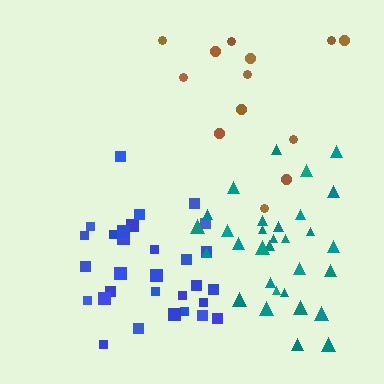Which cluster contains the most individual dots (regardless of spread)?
Teal (31).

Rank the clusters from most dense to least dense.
teal, blue, brown.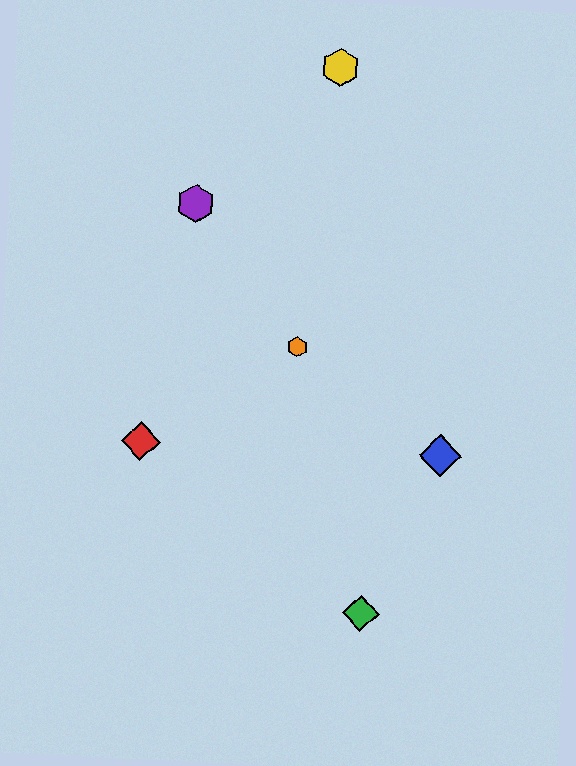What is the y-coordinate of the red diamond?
The red diamond is at y≈441.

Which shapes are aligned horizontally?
The red diamond, the blue diamond are aligned horizontally.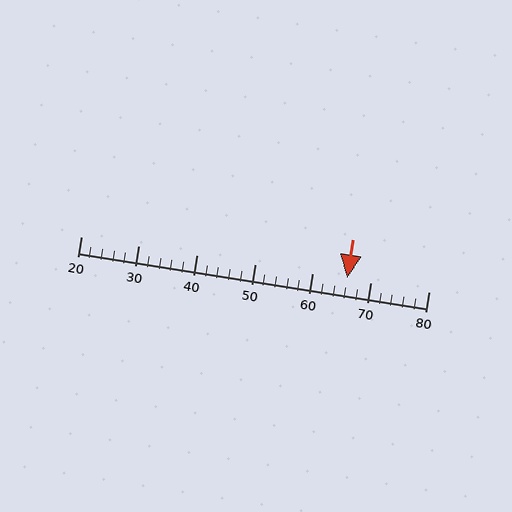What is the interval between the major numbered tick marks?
The major tick marks are spaced 10 units apart.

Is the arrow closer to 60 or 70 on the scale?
The arrow is closer to 70.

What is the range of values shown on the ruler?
The ruler shows values from 20 to 80.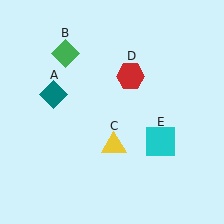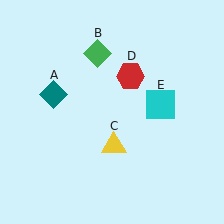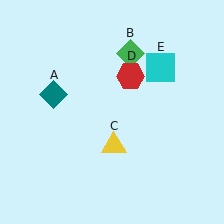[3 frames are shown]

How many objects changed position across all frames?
2 objects changed position: green diamond (object B), cyan square (object E).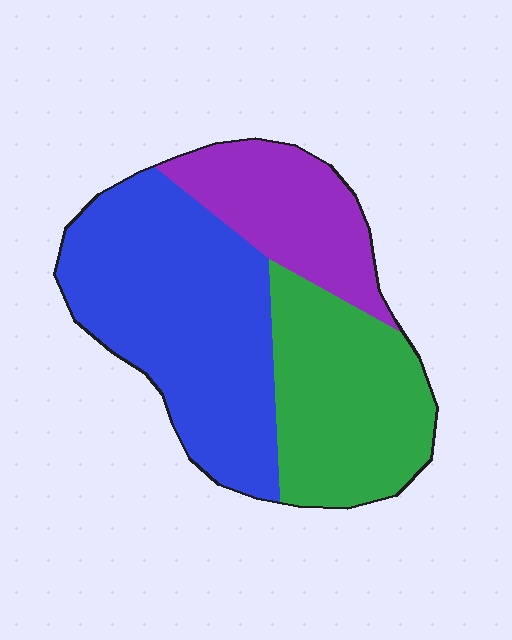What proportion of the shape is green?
Green takes up about one third (1/3) of the shape.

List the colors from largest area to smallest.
From largest to smallest: blue, green, purple.